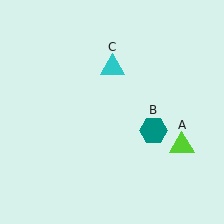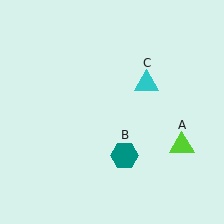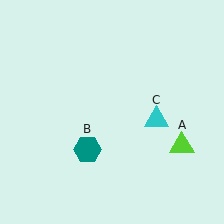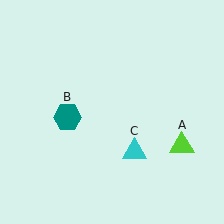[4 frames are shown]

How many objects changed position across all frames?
2 objects changed position: teal hexagon (object B), cyan triangle (object C).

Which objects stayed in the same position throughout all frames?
Lime triangle (object A) remained stationary.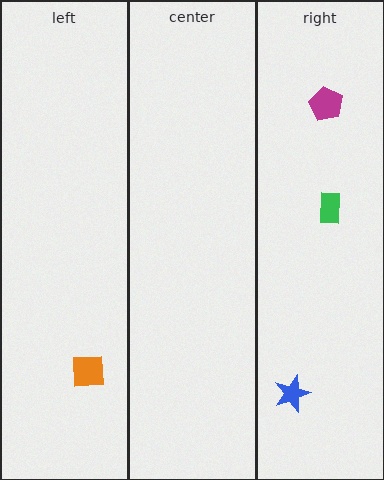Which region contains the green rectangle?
The right region.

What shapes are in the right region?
The magenta pentagon, the green rectangle, the blue star.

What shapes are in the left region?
The orange square.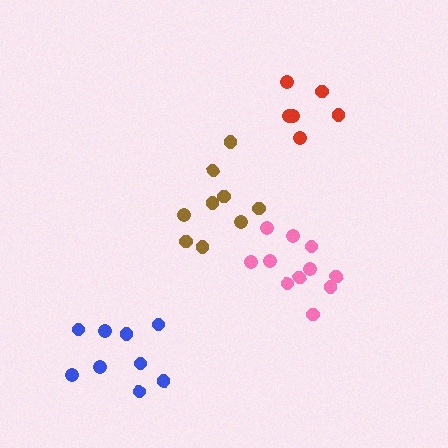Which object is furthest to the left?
The blue cluster is leftmost.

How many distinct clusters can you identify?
There are 4 distinct clusters.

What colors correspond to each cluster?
The clusters are colored: pink, red, blue, brown.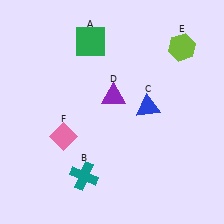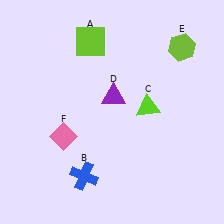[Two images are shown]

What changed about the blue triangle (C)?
In Image 1, C is blue. In Image 2, it changed to lime.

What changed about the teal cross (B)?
In Image 1, B is teal. In Image 2, it changed to blue.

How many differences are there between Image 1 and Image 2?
There are 3 differences between the two images.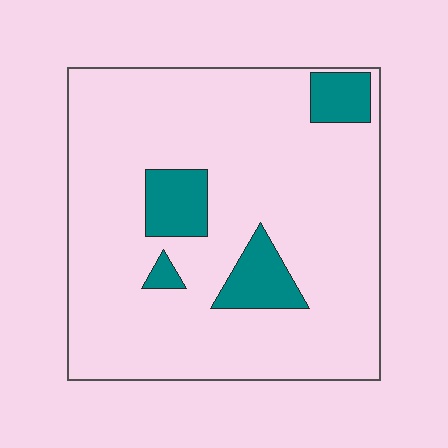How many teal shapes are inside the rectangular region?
4.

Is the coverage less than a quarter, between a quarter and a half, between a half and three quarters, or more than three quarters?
Less than a quarter.